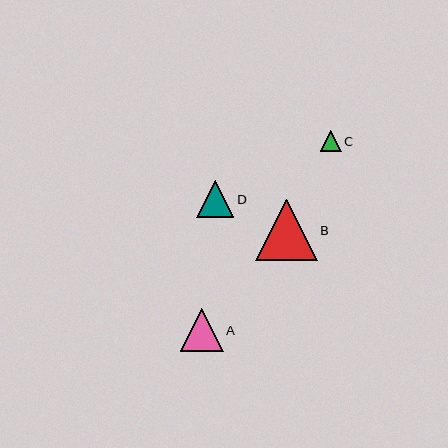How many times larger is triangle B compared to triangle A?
Triangle B is approximately 1.4 times the size of triangle A.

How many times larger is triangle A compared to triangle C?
Triangle A is approximately 2.1 times the size of triangle C.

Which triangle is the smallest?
Triangle C is the smallest with a size of approximately 21 pixels.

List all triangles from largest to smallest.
From largest to smallest: B, A, D, C.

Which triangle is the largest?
Triangle B is the largest with a size of approximately 61 pixels.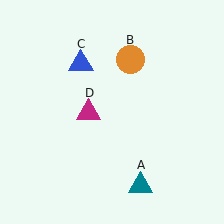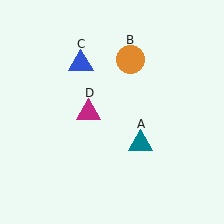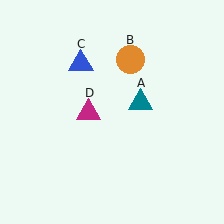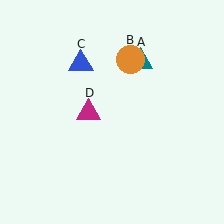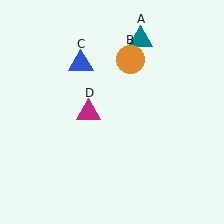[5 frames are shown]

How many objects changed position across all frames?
1 object changed position: teal triangle (object A).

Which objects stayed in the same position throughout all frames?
Orange circle (object B) and blue triangle (object C) and magenta triangle (object D) remained stationary.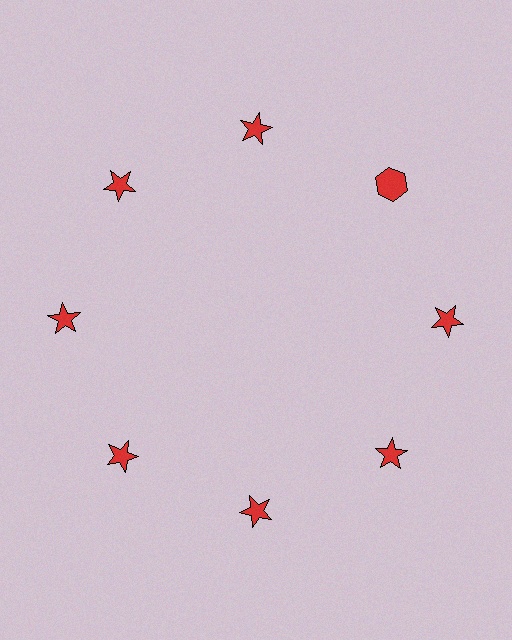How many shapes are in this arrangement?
There are 8 shapes arranged in a ring pattern.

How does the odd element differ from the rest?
It has a different shape: hexagon instead of star.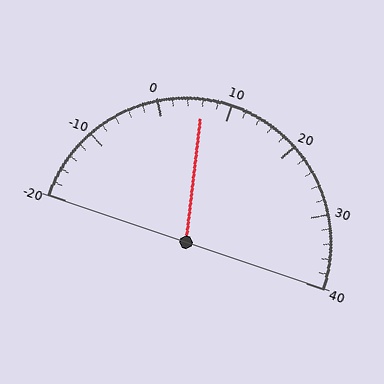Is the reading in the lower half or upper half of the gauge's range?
The reading is in the lower half of the range (-20 to 40).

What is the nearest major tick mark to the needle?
The nearest major tick mark is 10.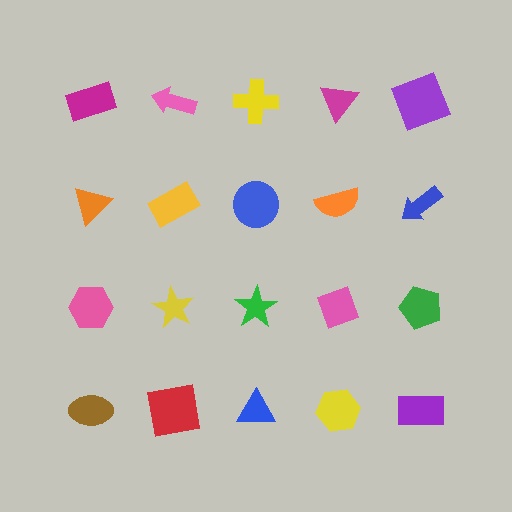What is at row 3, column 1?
A pink hexagon.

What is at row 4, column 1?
A brown ellipse.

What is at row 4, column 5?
A purple rectangle.